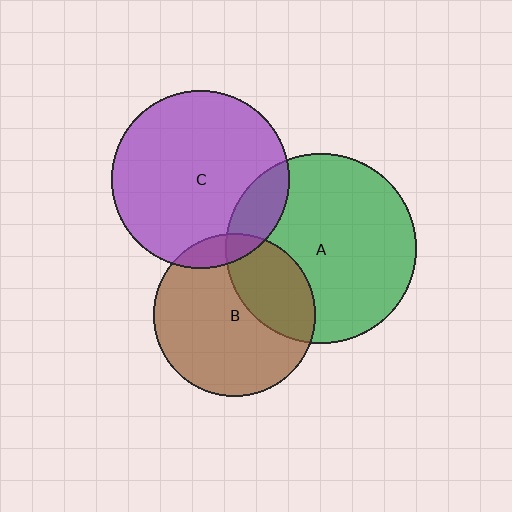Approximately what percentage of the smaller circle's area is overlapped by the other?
Approximately 15%.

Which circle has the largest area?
Circle A (green).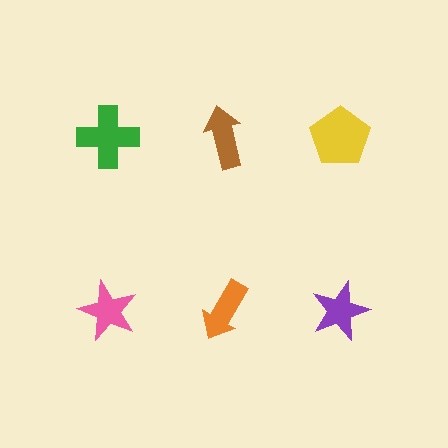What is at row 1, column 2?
A brown arrow.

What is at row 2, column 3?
A purple star.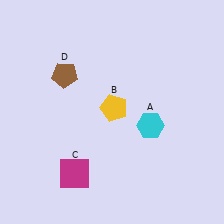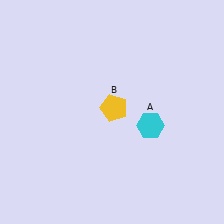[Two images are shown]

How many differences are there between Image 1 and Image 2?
There are 2 differences between the two images.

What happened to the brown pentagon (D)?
The brown pentagon (D) was removed in Image 2. It was in the top-left area of Image 1.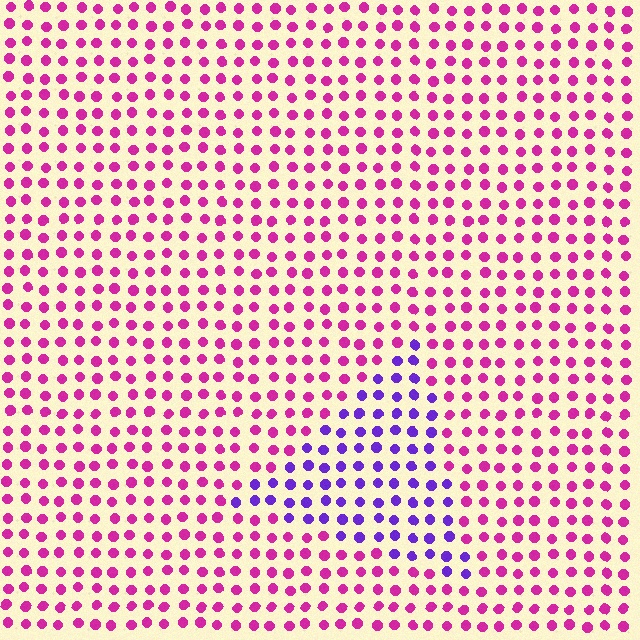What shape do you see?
I see a triangle.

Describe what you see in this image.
The image is filled with small magenta elements in a uniform arrangement. A triangle-shaped region is visible where the elements are tinted to a slightly different hue, forming a subtle color boundary.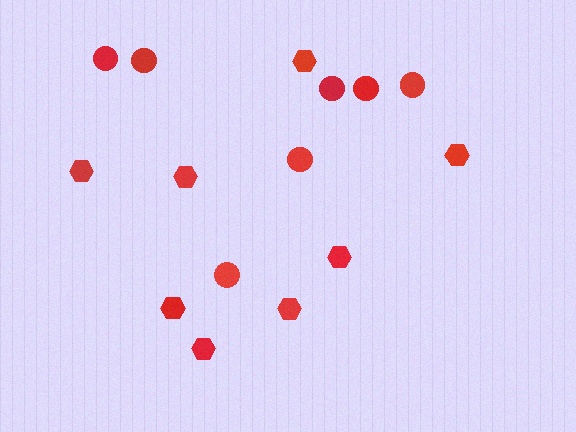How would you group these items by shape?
There are 2 groups: one group of hexagons (8) and one group of circles (7).